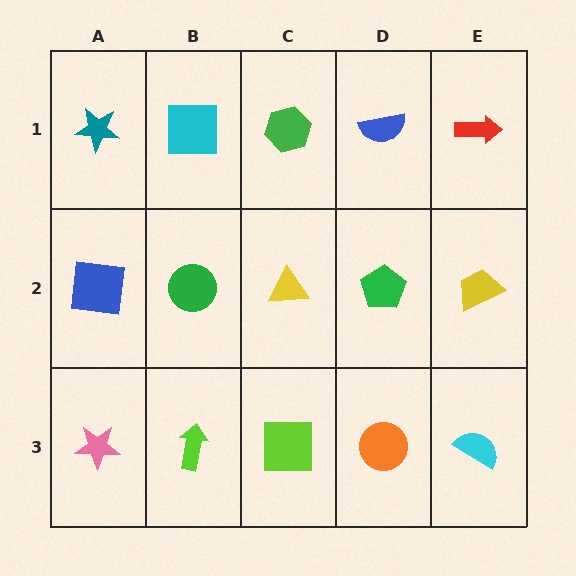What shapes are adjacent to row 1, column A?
A blue square (row 2, column A), a cyan square (row 1, column B).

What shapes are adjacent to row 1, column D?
A green pentagon (row 2, column D), a green hexagon (row 1, column C), a red arrow (row 1, column E).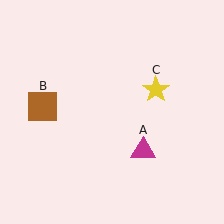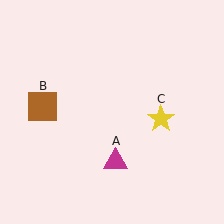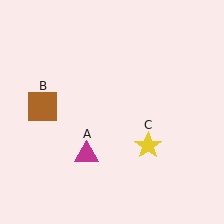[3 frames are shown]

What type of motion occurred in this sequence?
The magenta triangle (object A), yellow star (object C) rotated clockwise around the center of the scene.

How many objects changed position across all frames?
2 objects changed position: magenta triangle (object A), yellow star (object C).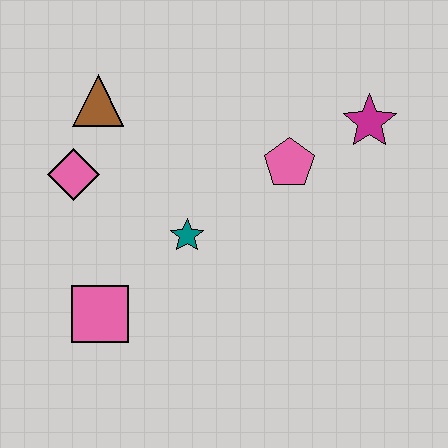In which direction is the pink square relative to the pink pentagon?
The pink square is to the left of the pink pentagon.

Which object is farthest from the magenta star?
The pink square is farthest from the magenta star.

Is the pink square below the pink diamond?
Yes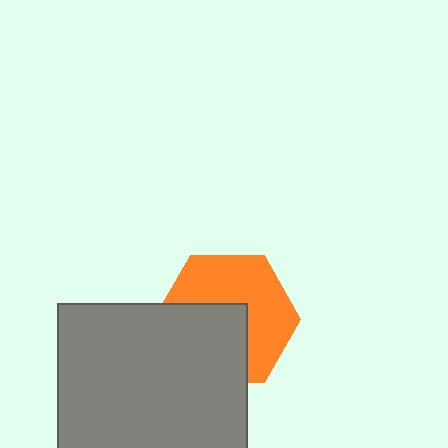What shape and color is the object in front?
The object in front is a gray square.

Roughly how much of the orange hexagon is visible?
About half of it is visible (roughly 56%).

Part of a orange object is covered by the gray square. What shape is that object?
It is a hexagon.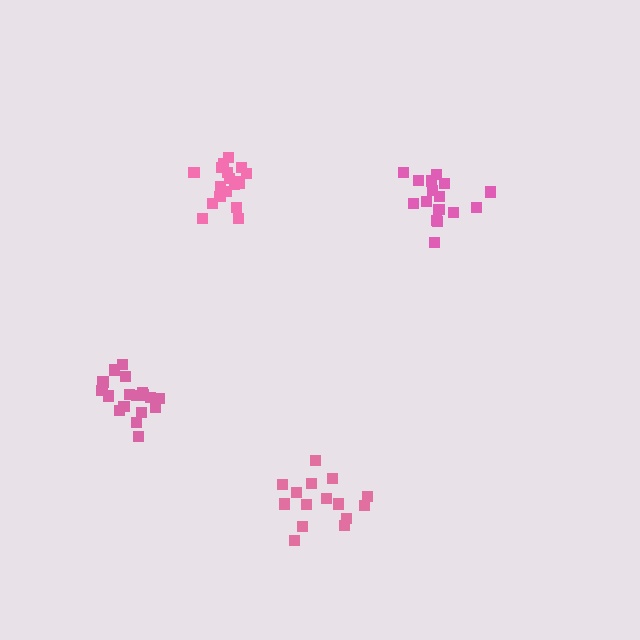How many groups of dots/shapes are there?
There are 4 groups.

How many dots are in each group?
Group 1: 16 dots, Group 2: 15 dots, Group 3: 18 dots, Group 4: 18 dots (67 total).